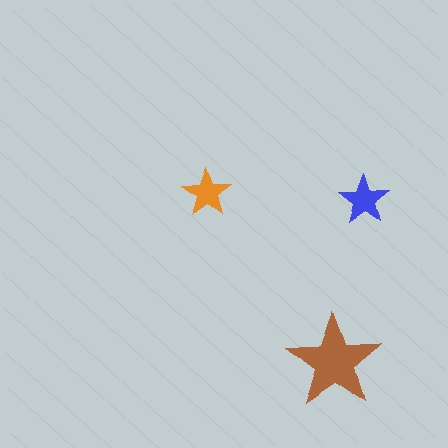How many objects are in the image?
There are 3 objects in the image.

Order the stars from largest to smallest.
the brown one, the blue one, the orange one.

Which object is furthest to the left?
The orange star is leftmost.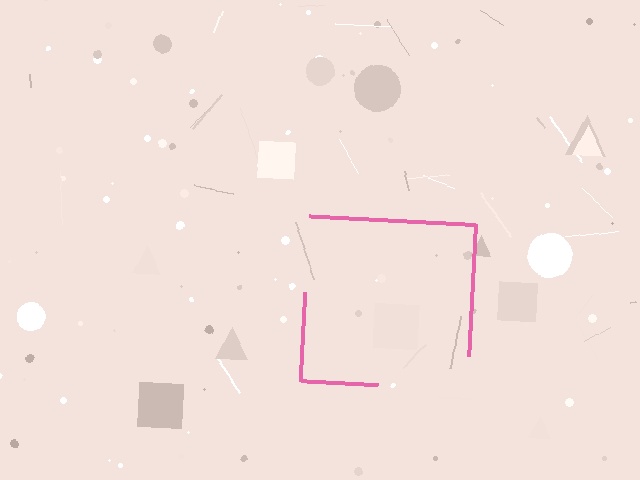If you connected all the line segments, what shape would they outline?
They would outline a square.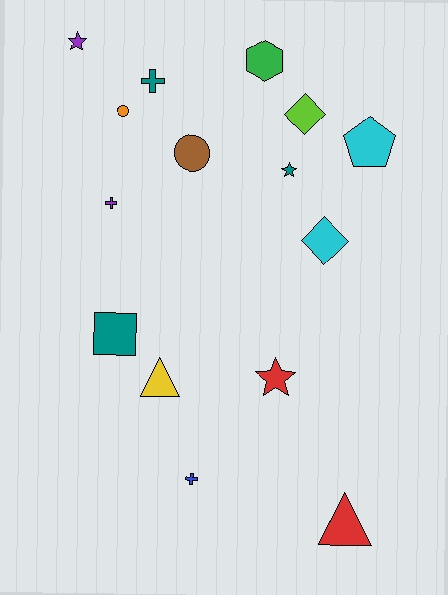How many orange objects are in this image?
There is 1 orange object.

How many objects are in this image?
There are 15 objects.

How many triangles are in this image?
There are 2 triangles.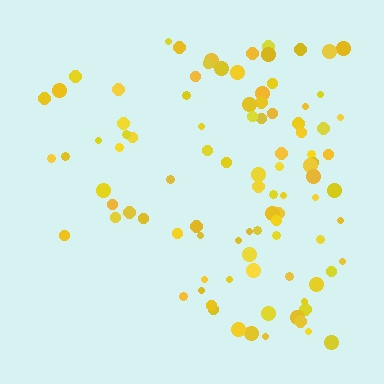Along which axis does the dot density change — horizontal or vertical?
Horizontal.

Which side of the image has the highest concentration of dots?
The right.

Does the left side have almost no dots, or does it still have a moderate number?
Still a moderate number, just noticeably fewer than the right.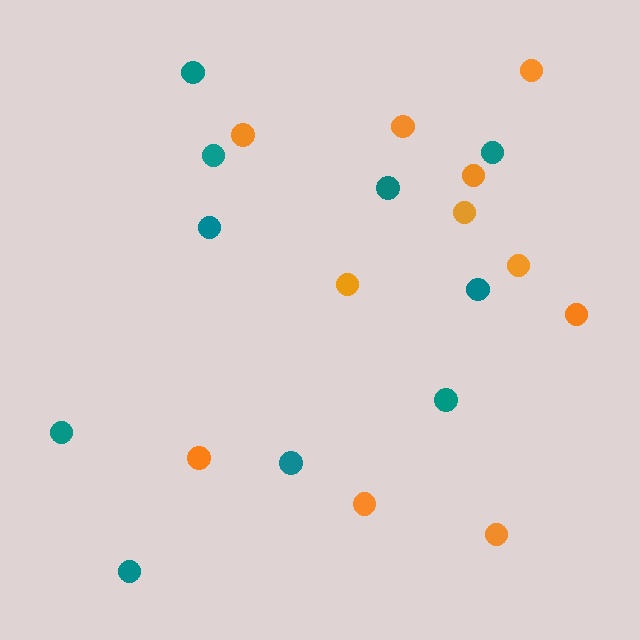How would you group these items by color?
There are 2 groups: one group of orange circles (11) and one group of teal circles (10).